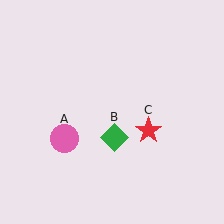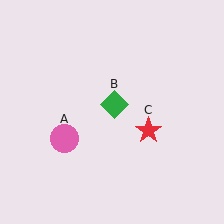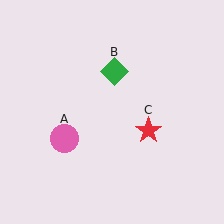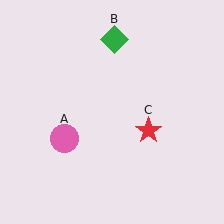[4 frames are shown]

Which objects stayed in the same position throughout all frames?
Pink circle (object A) and red star (object C) remained stationary.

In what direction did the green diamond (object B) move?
The green diamond (object B) moved up.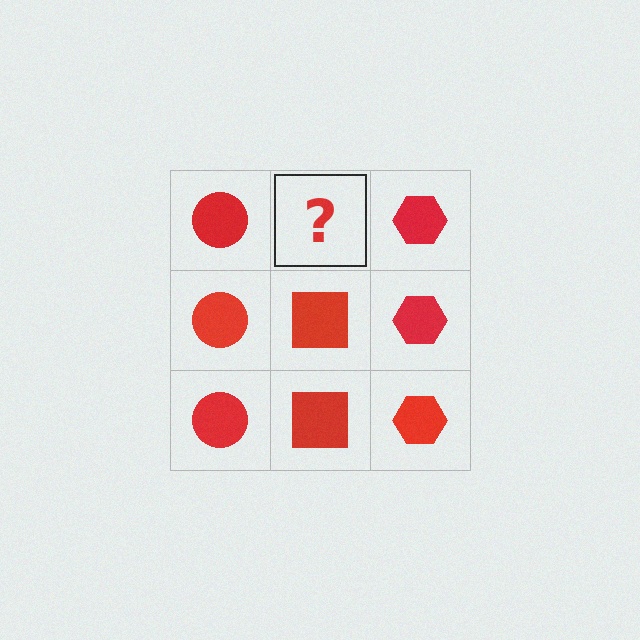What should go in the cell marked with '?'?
The missing cell should contain a red square.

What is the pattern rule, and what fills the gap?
The rule is that each column has a consistent shape. The gap should be filled with a red square.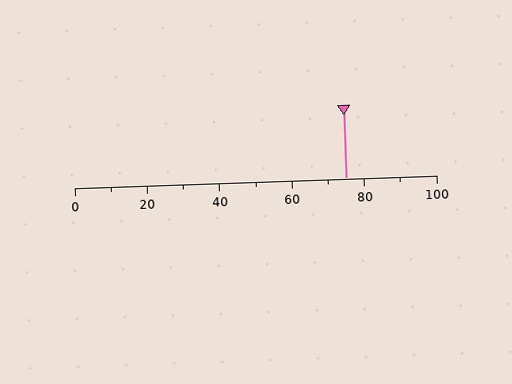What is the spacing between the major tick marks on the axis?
The major ticks are spaced 20 apart.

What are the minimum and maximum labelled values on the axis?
The axis runs from 0 to 100.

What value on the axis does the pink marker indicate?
The marker indicates approximately 75.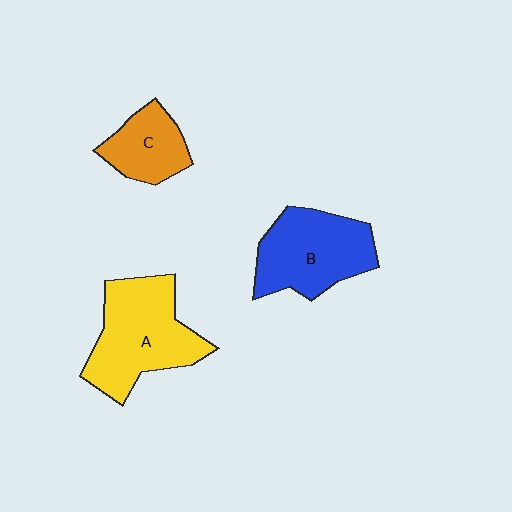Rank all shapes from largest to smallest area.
From largest to smallest: A (yellow), B (blue), C (orange).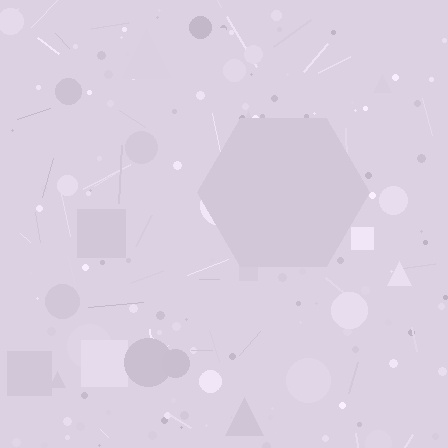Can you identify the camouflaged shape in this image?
The camouflaged shape is a hexagon.